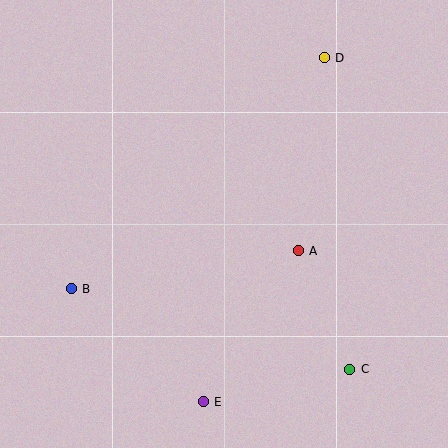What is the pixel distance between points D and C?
The distance between D and C is 313 pixels.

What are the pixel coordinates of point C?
Point C is at (350, 369).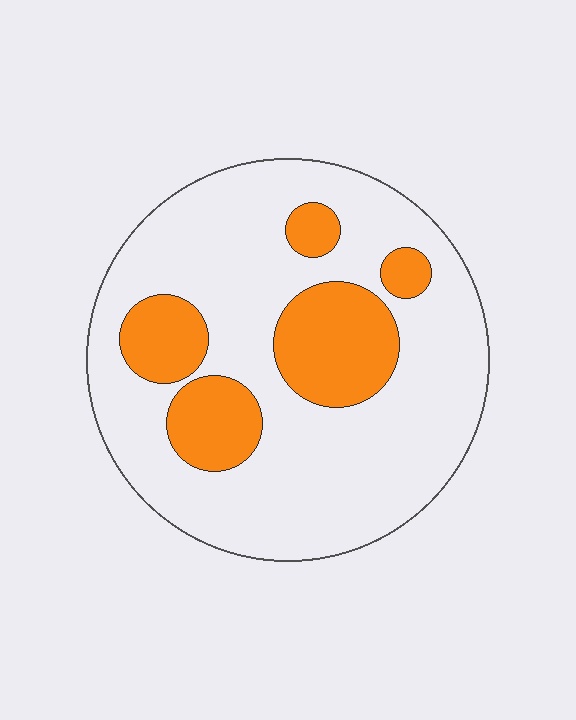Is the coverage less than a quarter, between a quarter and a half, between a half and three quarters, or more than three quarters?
Less than a quarter.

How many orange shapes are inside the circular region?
5.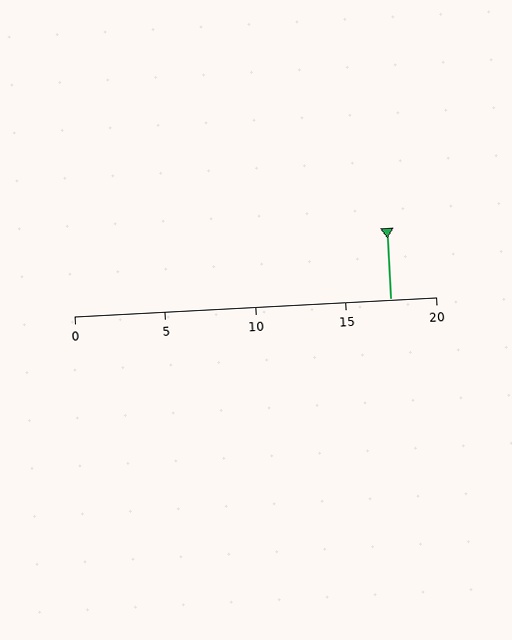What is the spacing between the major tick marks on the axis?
The major ticks are spaced 5 apart.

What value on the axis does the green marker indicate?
The marker indicates approximately 17.5.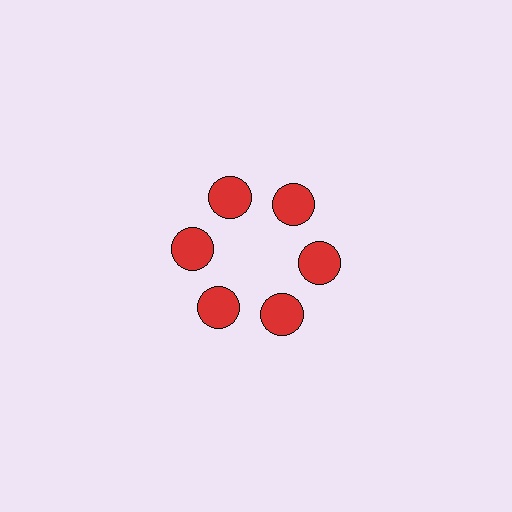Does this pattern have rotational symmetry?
Yes, this pattern has 6-fold rotational symmetry. It looks the same after rotating 60 degrees around the center.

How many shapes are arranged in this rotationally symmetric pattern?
There are 6 shapes, arranged in 6 groups of 1.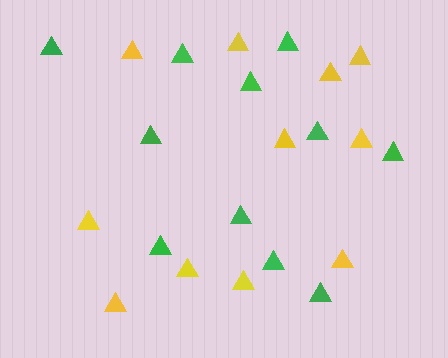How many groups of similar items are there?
There are 2 groups: one group of green triangles (11) and one group of yellow triangles (11).